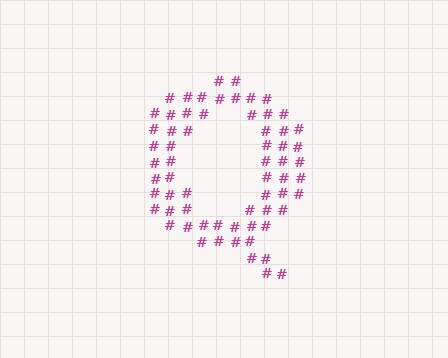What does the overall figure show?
The overall figure shows the letter Q.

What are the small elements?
The small elements are hash symbols.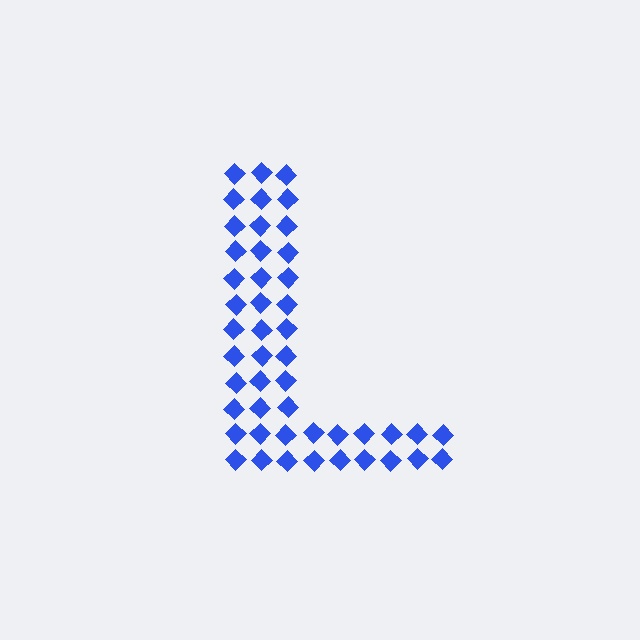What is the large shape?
The large shape is the letter L.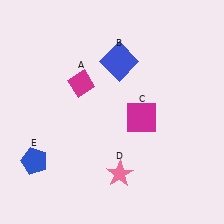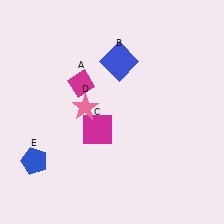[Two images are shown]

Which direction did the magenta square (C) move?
The magenta square (C) moved left.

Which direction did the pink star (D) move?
The pink star (D) moved up.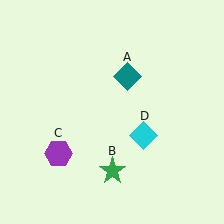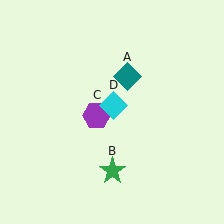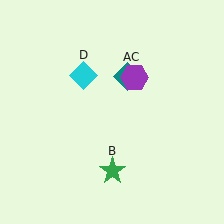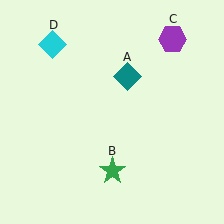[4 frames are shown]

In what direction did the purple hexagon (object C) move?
The purple hexagon (object C) moved up and to the right.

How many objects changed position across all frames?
2 objects changed position: purple hexagon (object C), cyan diamond (object D).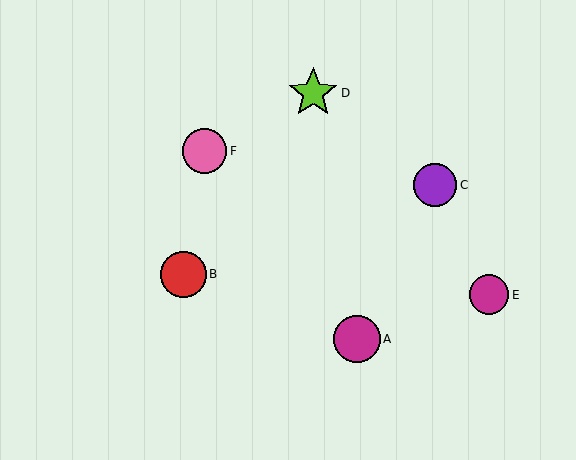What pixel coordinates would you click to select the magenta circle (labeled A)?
Click at (357, 339) to select the magenta circle A.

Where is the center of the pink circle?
The center of the pink circle is at (204, 151).